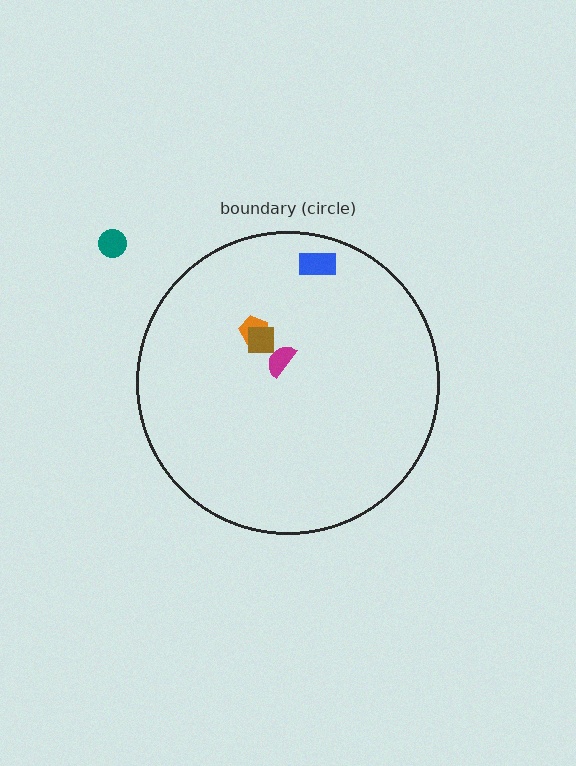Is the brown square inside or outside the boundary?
Inside.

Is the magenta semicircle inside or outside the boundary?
Inside.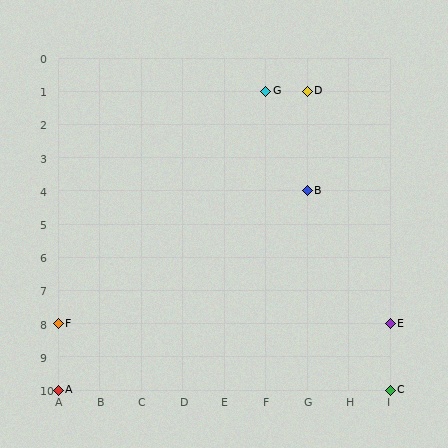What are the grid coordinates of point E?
Point E is at grid coordinates (I, 8).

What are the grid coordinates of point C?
Point C is at grid coordinates (I, 10).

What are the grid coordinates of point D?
Point D is at grid coordinates (G, 1).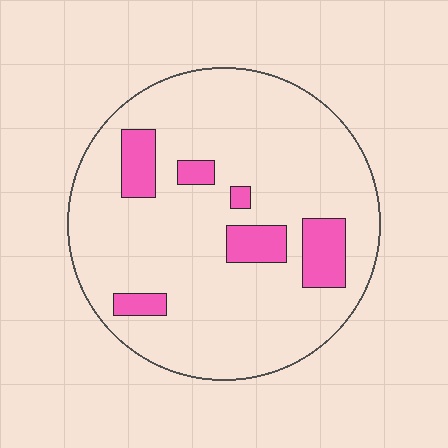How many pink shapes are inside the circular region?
6.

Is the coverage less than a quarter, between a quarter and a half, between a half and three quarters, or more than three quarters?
Less than a quarter.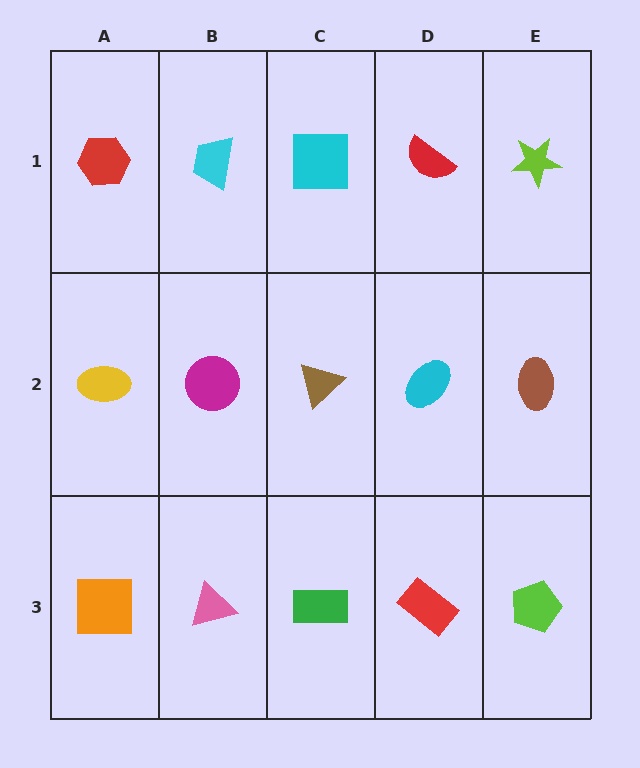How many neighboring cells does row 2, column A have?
3.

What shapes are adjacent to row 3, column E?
A brown ellipse (row 2, column E), a red rectangle (row 3, column D).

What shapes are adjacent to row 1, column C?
A brown triangle (row 2, column C), a cyan trapezoid (row 1, column B), a red semicircle (row 1, column D).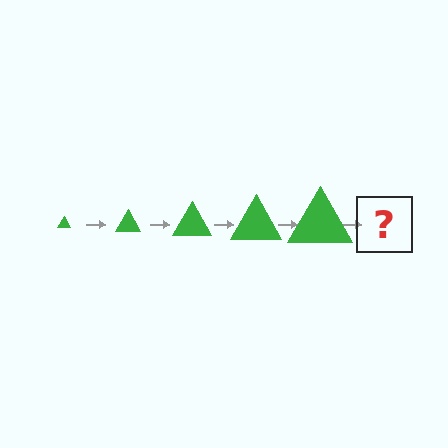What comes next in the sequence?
The next element should be a green triangle, larger than the previous one.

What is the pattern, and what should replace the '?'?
The pattern is that the triangle gets progressively larger each step. The '?' should be a green triangle, larger than the previous one.